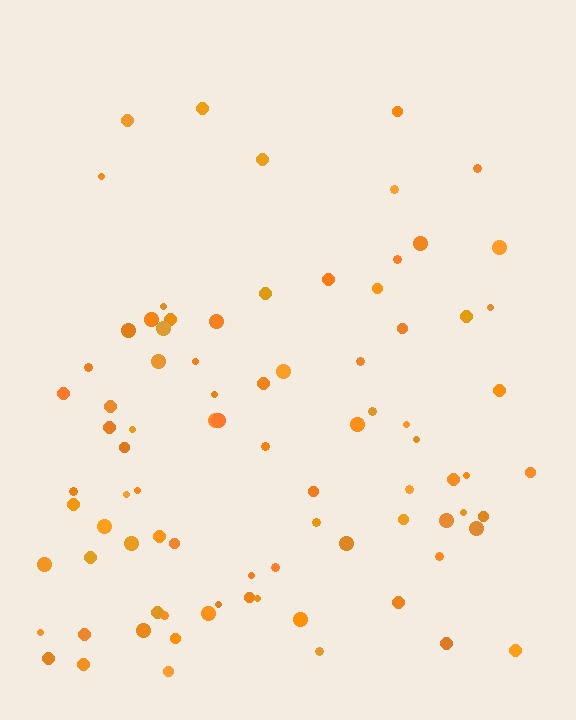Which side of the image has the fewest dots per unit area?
The top.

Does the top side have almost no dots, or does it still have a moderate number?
Still a moderate number, just noticeably fewer than the bottom.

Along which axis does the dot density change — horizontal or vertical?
Vertical.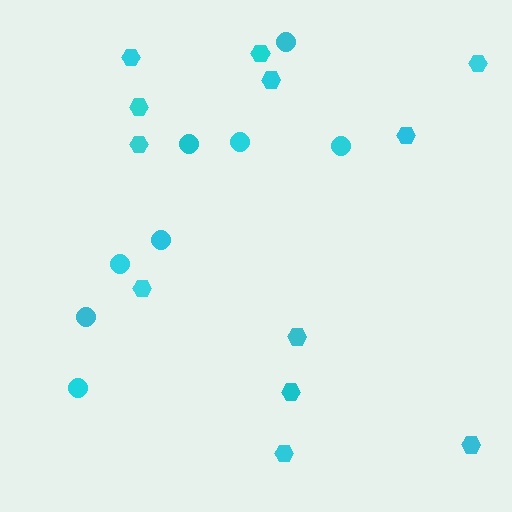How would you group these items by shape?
There are 2 groups: one group of circles (8) and one group of hexagons (12).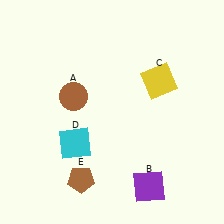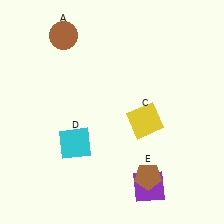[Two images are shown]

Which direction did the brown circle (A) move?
The brown circle (A) moved up.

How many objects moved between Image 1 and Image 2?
3 objects moved between the two images.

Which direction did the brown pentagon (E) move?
The brown pentagon (E) moved right.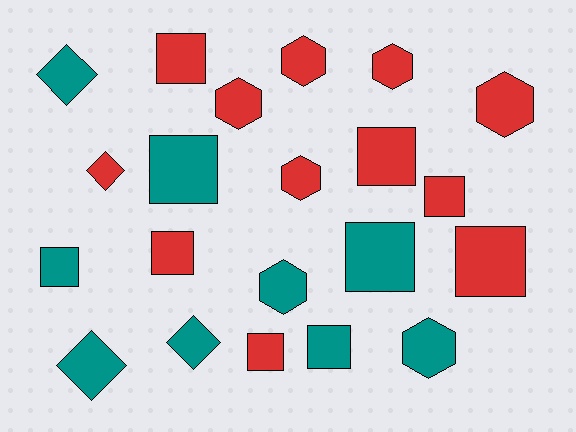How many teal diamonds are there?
There are 3 teal diamonds.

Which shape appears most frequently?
Square, with 10 objects.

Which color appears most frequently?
Red, with 12 objects.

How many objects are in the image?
There are 21 objects.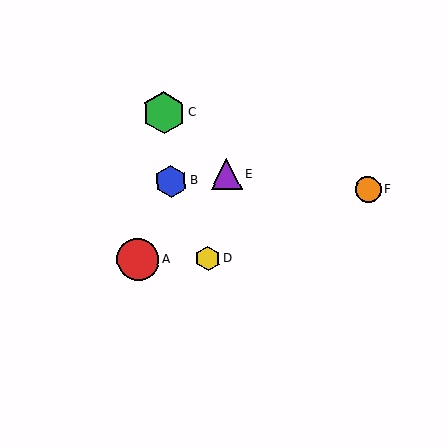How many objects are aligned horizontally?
2 objects (A, D) are aligned horizontally.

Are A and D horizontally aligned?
Yes, both are at y≈259.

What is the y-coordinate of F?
Object F is at y≈190.